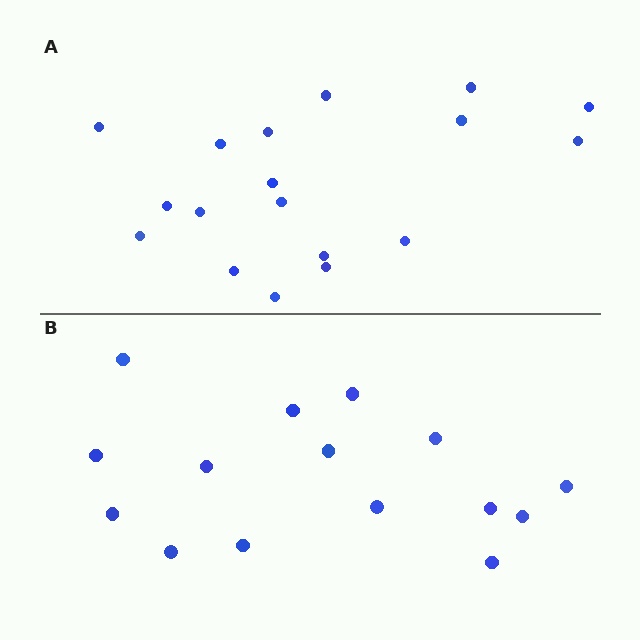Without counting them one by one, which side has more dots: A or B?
Region A (the top region) has more dots.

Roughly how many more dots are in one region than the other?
Region A has just a few more — roughly 2 or 3 more dots than region B.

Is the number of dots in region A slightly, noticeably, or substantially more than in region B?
Region A has only slightly more — the two regions are fairly close. The ratio is roughly 1.2 to 1.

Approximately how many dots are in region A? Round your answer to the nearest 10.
About 20 dots. (The exact count is 18, which rounds to 20.)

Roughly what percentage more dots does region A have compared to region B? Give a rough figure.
About 20% more.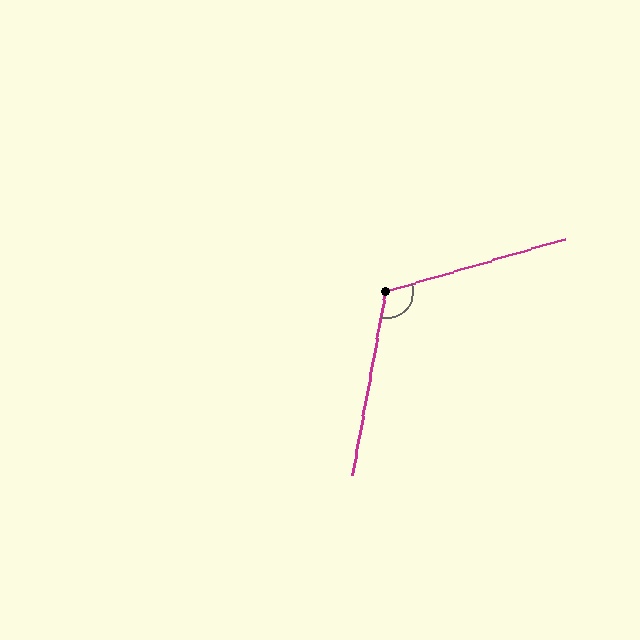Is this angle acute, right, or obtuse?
It is obtuse.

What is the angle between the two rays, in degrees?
Approximately 117 degrees.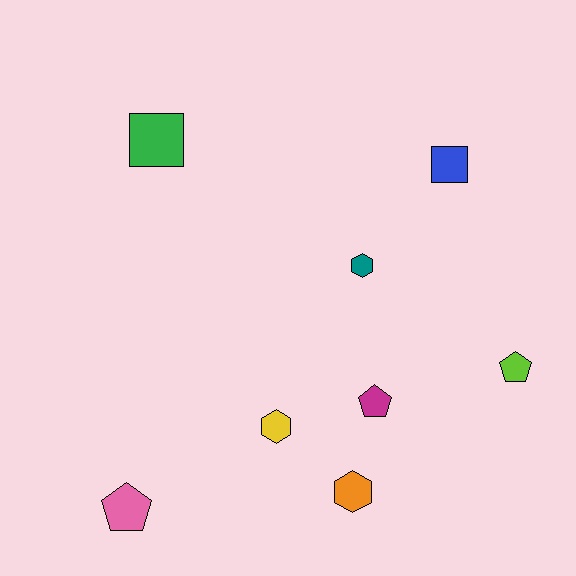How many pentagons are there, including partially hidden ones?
There are 3 pentagons.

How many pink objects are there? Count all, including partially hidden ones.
There is 1 pink object.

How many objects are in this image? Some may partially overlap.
There are 8 objects.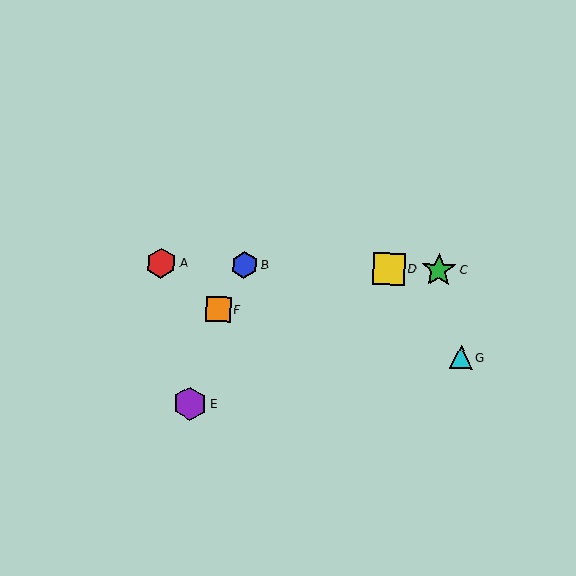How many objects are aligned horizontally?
4 objects (A, B, C, D) are aligned horizontally.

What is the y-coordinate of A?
Object A is at y≈263.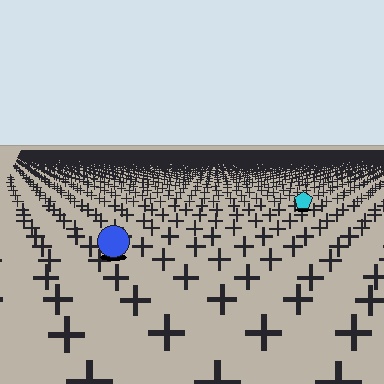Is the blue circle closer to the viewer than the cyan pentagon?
Yes. The blue circle is closer — you can tell from the texture gradient: the ground texture is coarser near it.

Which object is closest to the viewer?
The blue circle is closest. The texture marks near it are larger and more spread out.